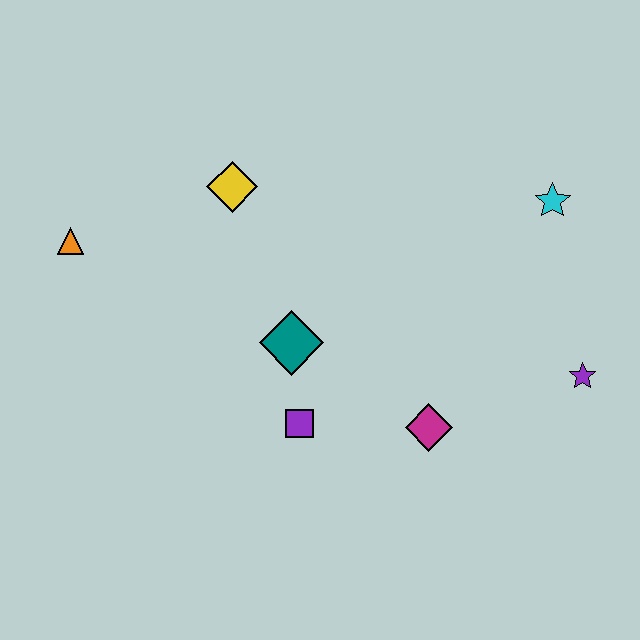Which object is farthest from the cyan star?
The orange triangle is farthest from the cyan star.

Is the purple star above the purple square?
Yes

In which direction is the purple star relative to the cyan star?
The purple star is below the cyan star.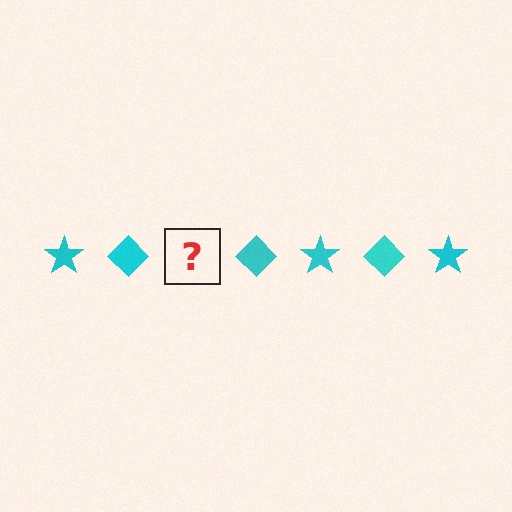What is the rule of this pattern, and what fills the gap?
The rule is that the pattern cycles through star, diamond shapes in cyan. The gap should be filled with a cyan star.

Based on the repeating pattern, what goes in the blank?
The blank should be a cyan star.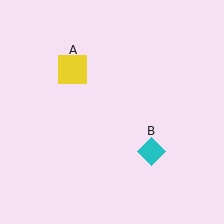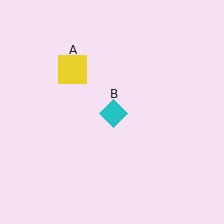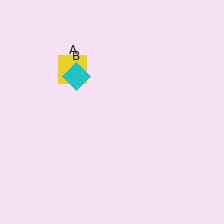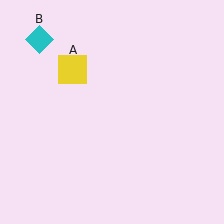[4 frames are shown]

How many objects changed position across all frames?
1 object changed position: cyan diamond (object B).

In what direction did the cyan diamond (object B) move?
The cyan diamond (object B) moved up and to the left.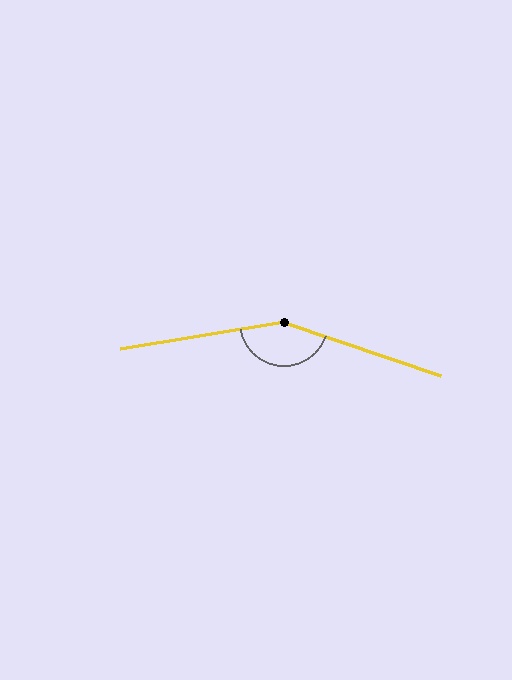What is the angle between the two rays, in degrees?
Approximately 152 degrees.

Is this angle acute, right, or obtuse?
It is obtuse.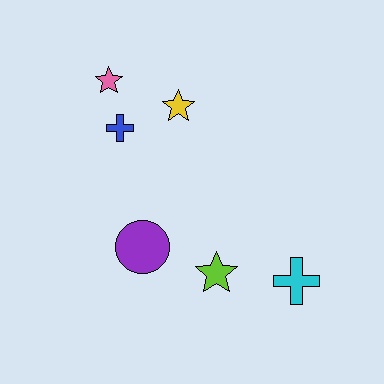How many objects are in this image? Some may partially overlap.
There are 6 objects.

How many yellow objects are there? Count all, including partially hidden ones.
There is 1 yellow object.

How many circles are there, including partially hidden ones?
There is 1 circle.